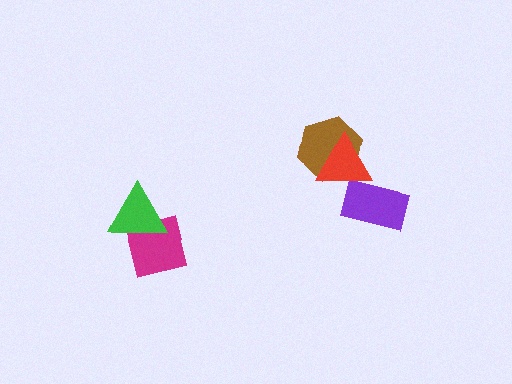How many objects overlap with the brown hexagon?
1 object overlaps with the brown hexagon.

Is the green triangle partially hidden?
No, no other shape covers it.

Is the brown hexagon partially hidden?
Yes, it is partially covered by another shape.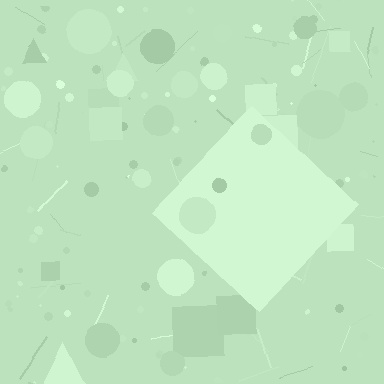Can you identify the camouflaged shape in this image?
The camouflaged shape is a diamond.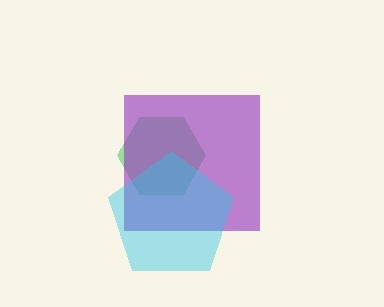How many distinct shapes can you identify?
There are 3 distinct shapes: a green hexagon, a purple square, a cyan pentagon.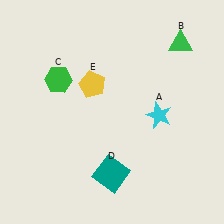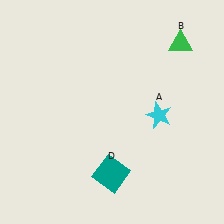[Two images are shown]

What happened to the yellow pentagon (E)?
The yellow pentagon (E) was removed in Image 2. It was in the top-left area of Image 1.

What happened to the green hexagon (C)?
The green hexagon (C) was removed in Image 2. It was in the top-left area of Image 1.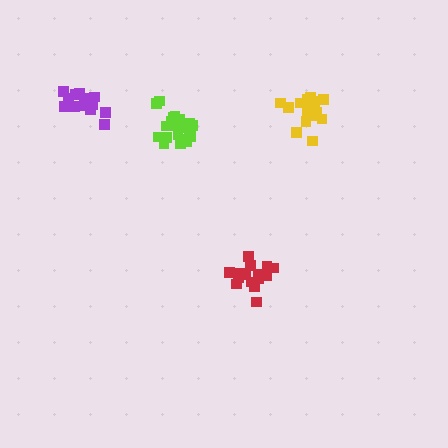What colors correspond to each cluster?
The clusters are colored: lime, purple, red, yellow.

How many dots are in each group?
Group 1: 21 dots, Group 2: 15 dots, Group 3: 15 dots, Group 4: 15 dots (66 total).